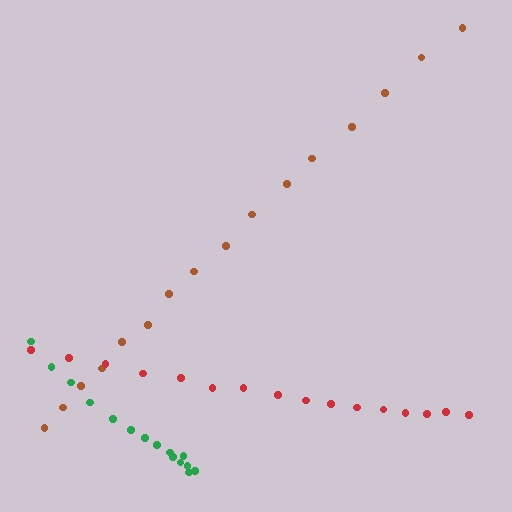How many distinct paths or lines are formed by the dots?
There are 3 distinct paths.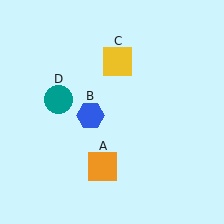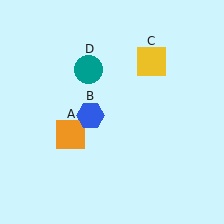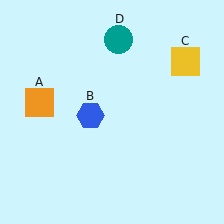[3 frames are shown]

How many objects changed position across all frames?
3 objects changed position: orange square (object A), yellow square (object C), teal circle (object D).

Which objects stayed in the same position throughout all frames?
Blue hexagon (object B) remained stationary.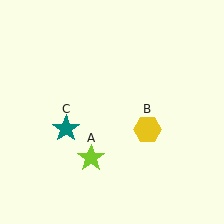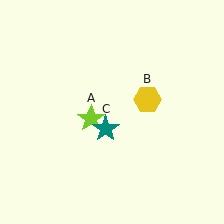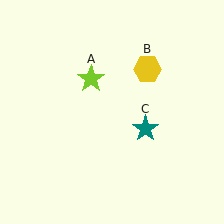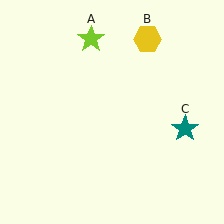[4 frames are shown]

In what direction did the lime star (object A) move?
The lime star (object A) moved up.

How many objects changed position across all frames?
3 objects changed position: lime star (object A), yellow hexagon (object B), teal star (object C).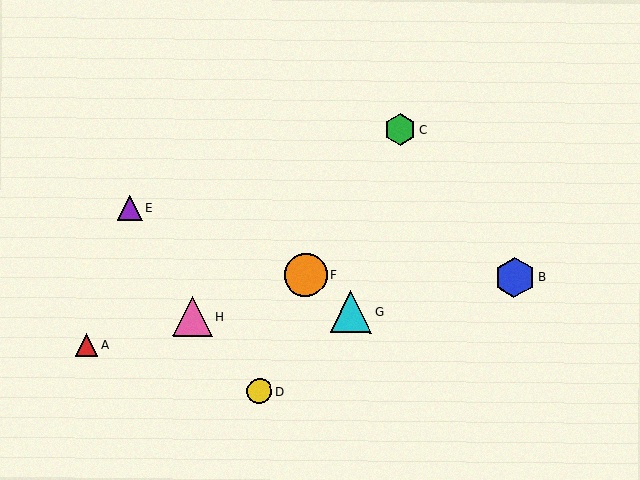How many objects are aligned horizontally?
2 objects (B, F) are aligned horizontally.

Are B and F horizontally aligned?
Yes, both are at y≈277.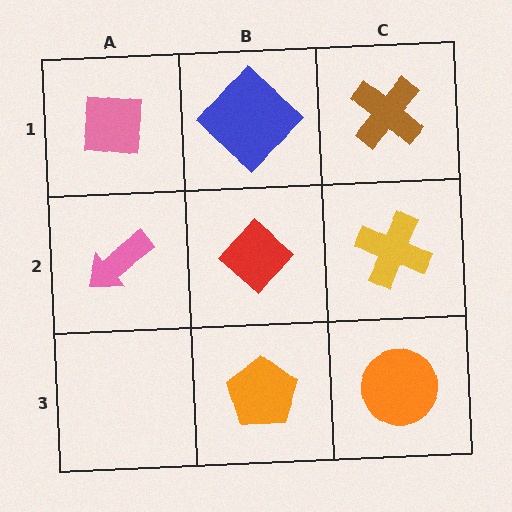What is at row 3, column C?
An orange circle.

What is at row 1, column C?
A brown cross.